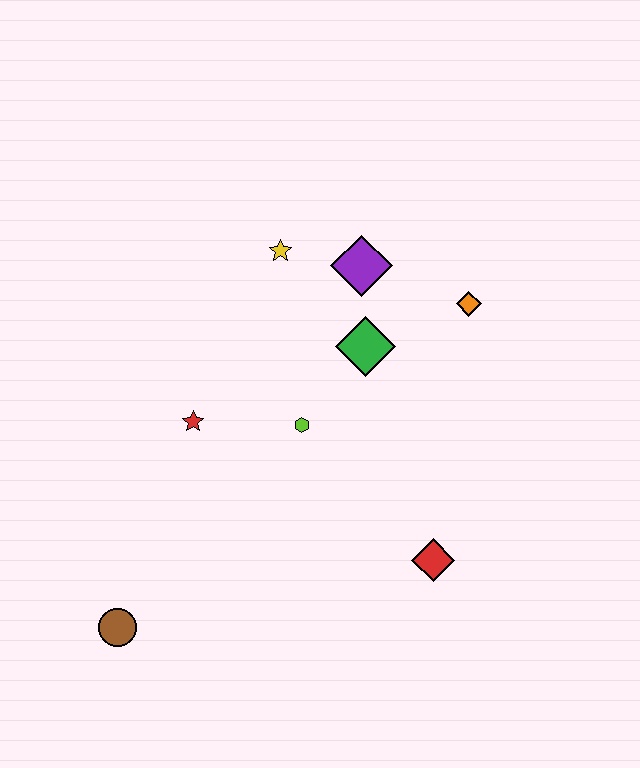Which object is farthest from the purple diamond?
The brown circle is farthest from the purple diamond.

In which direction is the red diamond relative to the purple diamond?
The red diamond is below the purple diamond.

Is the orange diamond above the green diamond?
Yes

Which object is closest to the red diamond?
The lime hexagon is closest to the red diamond.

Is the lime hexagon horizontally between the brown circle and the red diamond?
Yes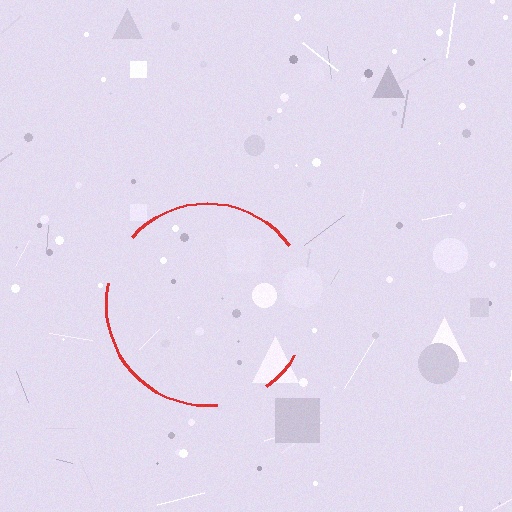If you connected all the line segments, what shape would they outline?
They would outline a circle.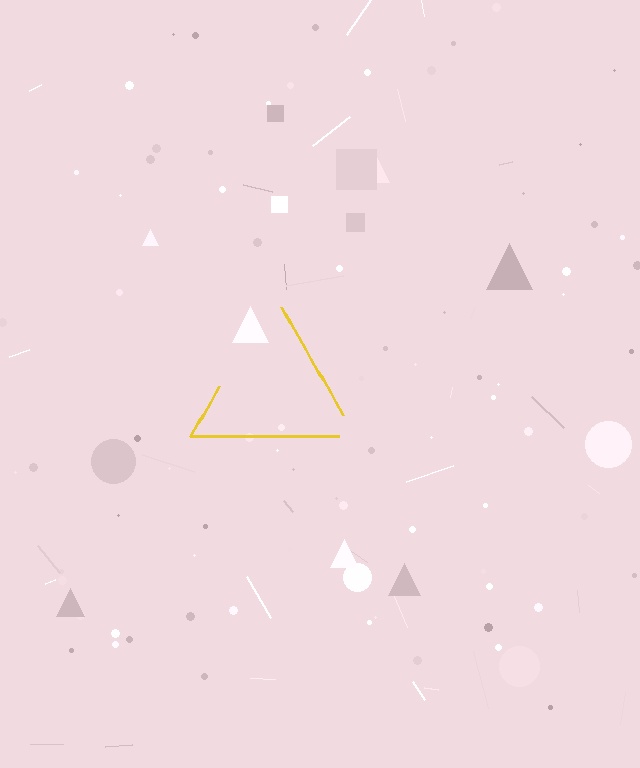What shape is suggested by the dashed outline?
The dashed outline suggests a triangle.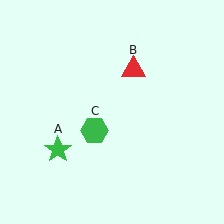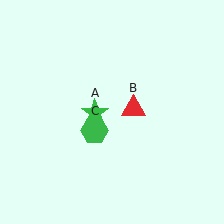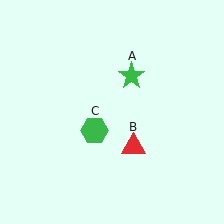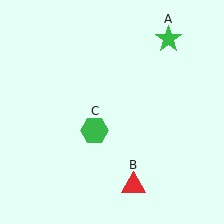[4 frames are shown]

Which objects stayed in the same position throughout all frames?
Green hexagon (object C) remained stationary.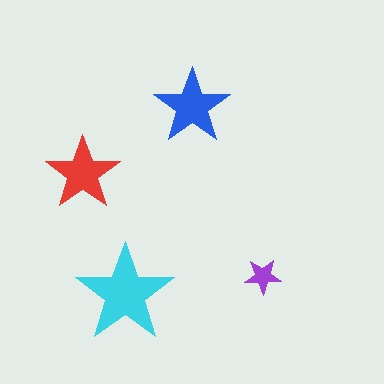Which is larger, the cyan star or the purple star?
The cyan one.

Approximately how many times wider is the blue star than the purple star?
About 2 times wider.